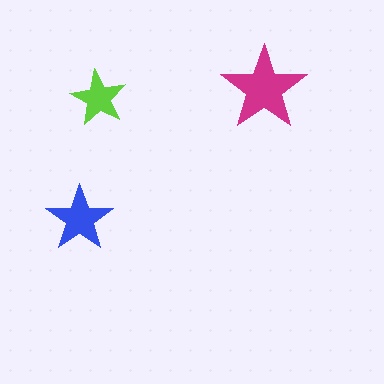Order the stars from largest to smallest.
the magenta one, the blue one, the lime one.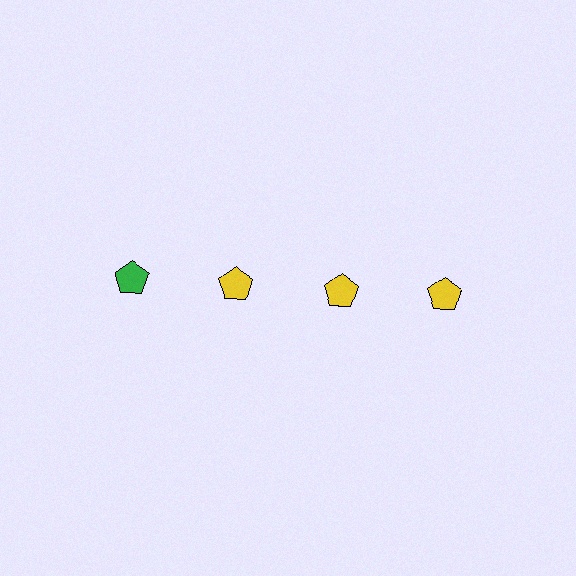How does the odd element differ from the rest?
It has a different color: green instead of yellow.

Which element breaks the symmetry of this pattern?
The green pentagon in the top row, leftmost column breaks the symmetry. All other shapes are yellow pentagons.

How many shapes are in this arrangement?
There are 4 shapes arranged in a grid pattern.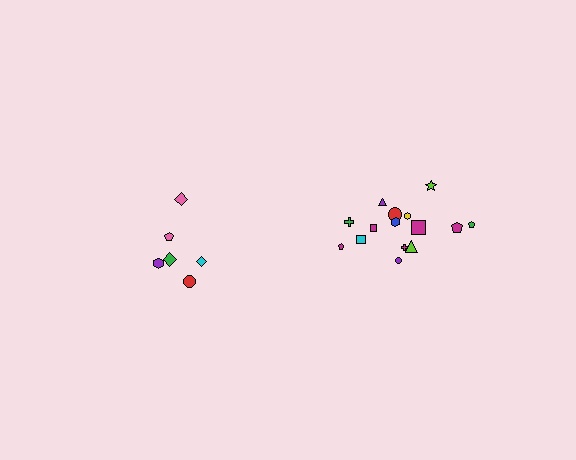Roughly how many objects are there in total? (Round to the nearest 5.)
Roughly 20 objects in total.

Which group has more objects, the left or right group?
The right group.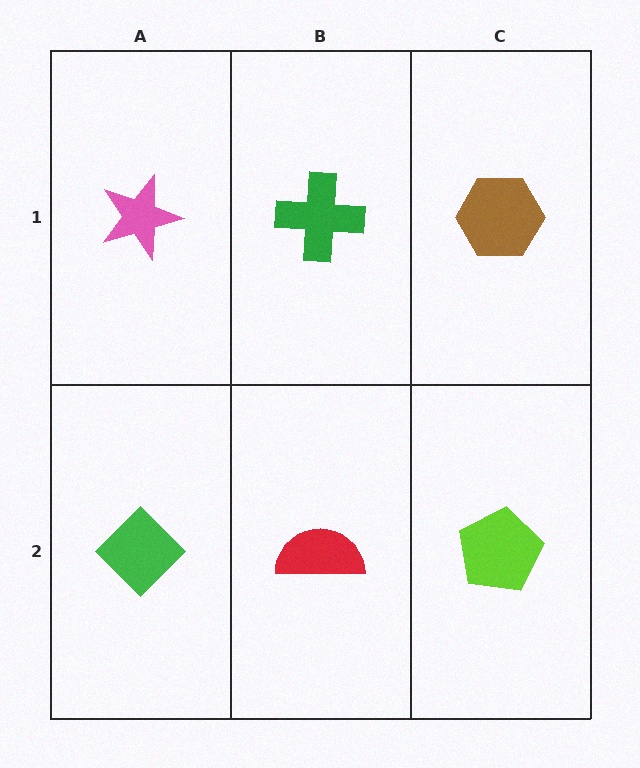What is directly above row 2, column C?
A brown hexagon.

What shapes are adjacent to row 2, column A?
A pink star (row 1, column A), a red semicircle (row 2, column B).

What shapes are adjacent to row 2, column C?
A brown hexagon (row 1, column C), a red semicircle (row 2, column B).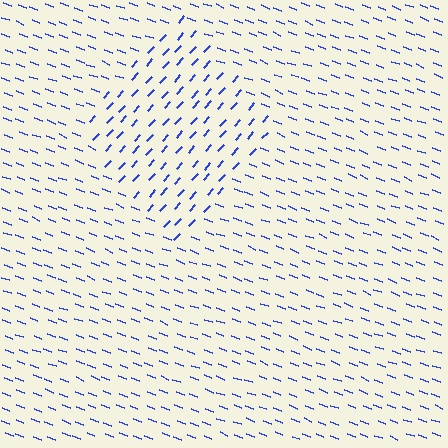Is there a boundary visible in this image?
Yes, there is a texture boundary formed by a change in line orientation.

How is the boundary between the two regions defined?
The boundary is defined purely by a change in line orientation (approximately 69 degrees difference). All lines are the same color and thickness.